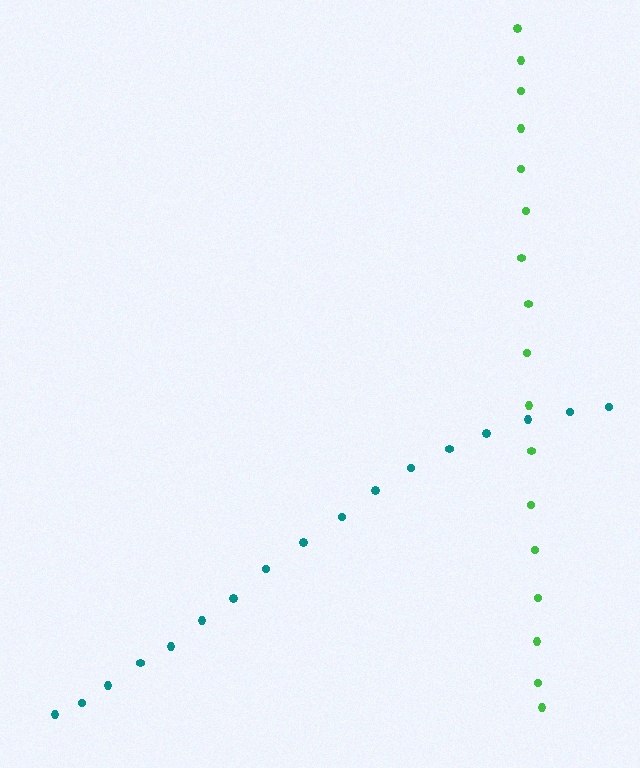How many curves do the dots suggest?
There are 2 distinct paths.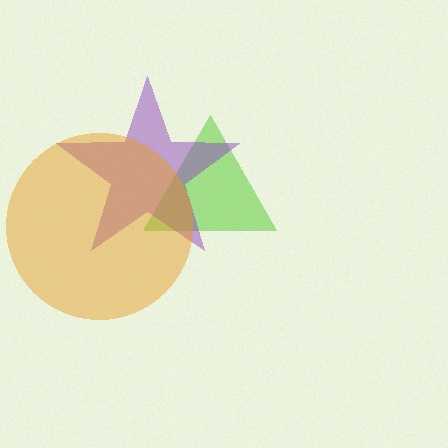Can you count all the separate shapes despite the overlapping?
Yes, there are 3 separate shapes.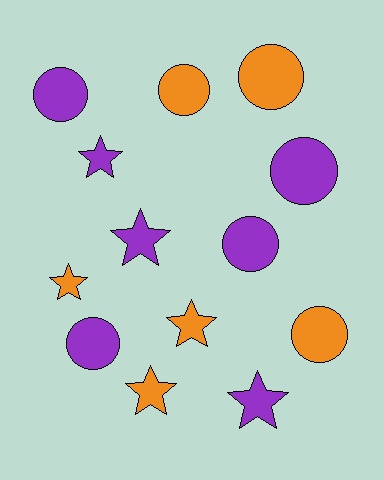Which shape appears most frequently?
Circle, with 7 objects.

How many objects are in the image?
There are 13 objects.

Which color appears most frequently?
Purple, with 7 objects.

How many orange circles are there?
There are 3 orange circles.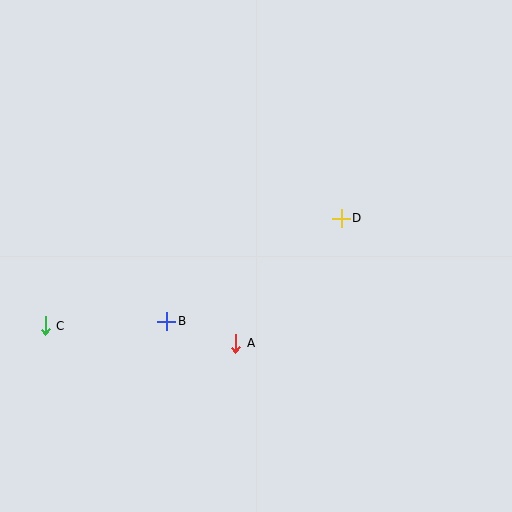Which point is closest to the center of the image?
Point A at (236, 343) is closest to the center.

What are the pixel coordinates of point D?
Point D is at (341, 218).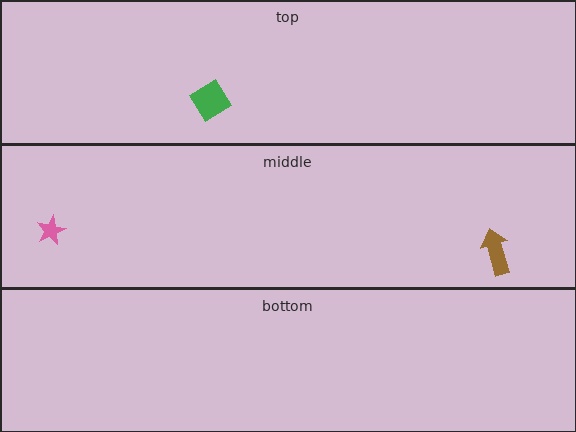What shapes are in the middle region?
The brown arrow, the pink star.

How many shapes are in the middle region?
2.